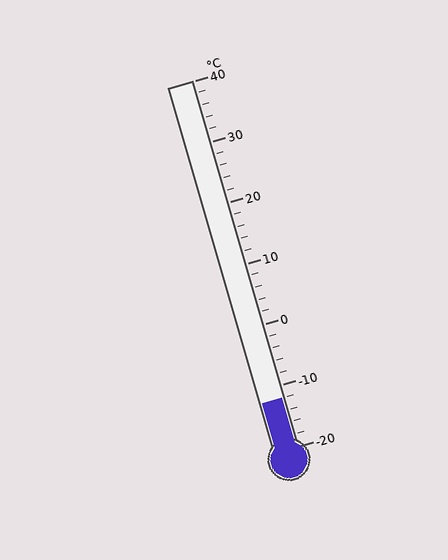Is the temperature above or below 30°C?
The temperature is below 30°C.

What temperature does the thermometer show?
The thermometer shows approximately -12°C.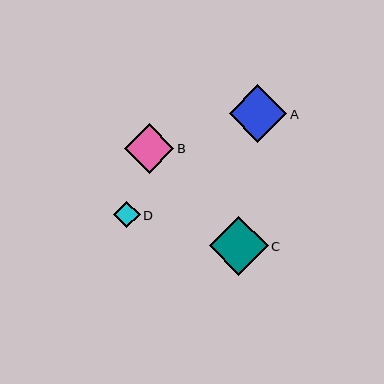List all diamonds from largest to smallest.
From largest to smallest: C, A, B, D.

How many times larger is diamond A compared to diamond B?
Diamond A is approximately 1.2 times the size of diamond B.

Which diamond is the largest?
Diamond C is the largest with a size of approximately 59 pixels.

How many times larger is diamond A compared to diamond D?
Diamond A is approximately 2.2 times the size of diamond D.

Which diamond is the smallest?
Diamond D is the smallest with a size of approximately 27 pixels.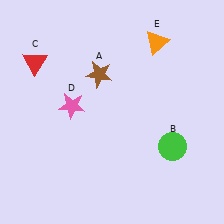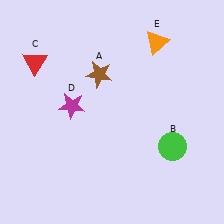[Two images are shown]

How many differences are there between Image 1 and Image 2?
There is 1 difference between the two images.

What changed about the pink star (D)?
In Image 1, D is pink. In Image 2, it changed to magenta.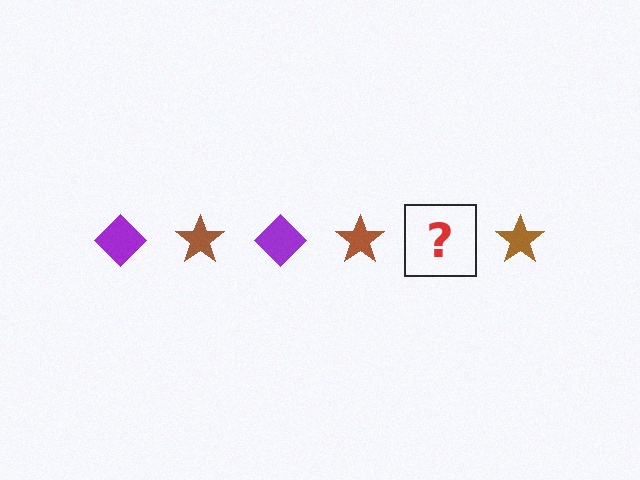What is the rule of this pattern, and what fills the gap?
The rule is that the pattern alternates between purple diamond and brown star. The gap should be filled with a purple diamond.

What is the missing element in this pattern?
The missing element is a purple diamond.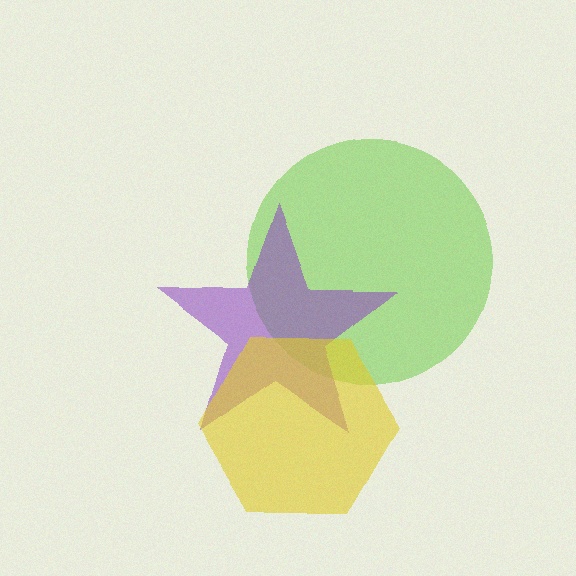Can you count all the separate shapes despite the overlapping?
Yes, there are 3 separate shapes.